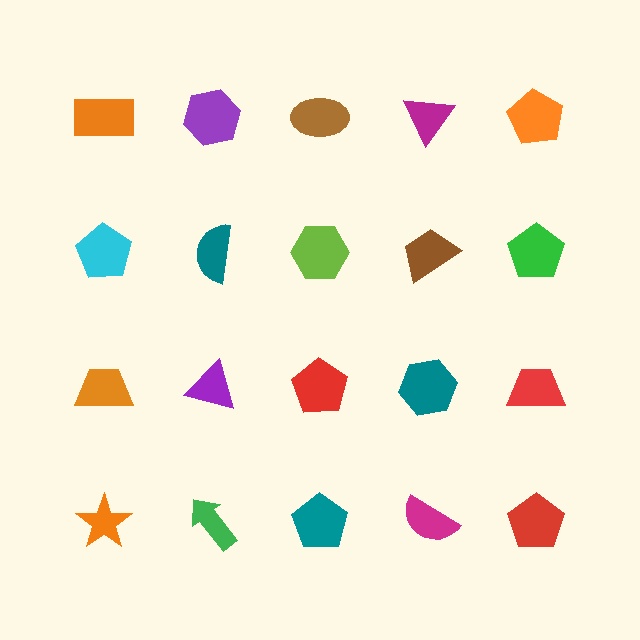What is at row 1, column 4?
A magenta triangle.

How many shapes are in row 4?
5 shapes.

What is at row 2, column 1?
A cyan pentagon.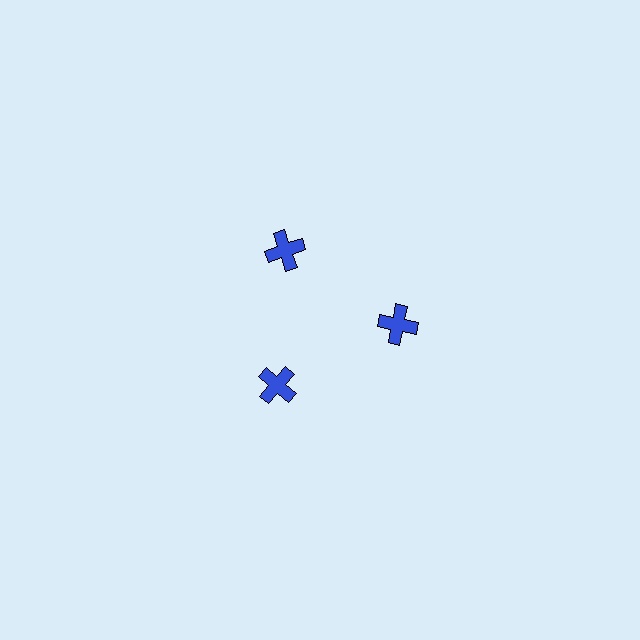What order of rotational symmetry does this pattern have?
This pattern has 3-fold rotational symmetry.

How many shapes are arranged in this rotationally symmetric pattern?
There are 3 shapes, arranged in 3 groups of 1.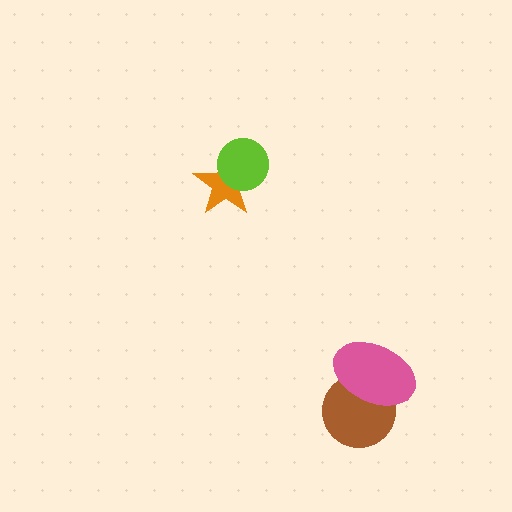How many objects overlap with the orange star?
1 object overlaps with the orange star.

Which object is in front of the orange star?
The lime circle is in front of the orange star.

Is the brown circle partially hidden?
Yes, it is partially covered by another shape.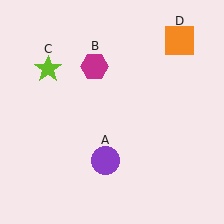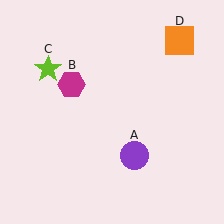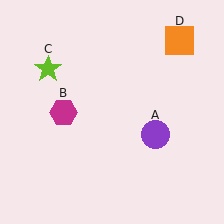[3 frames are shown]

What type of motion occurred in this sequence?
The purple circle (object A), magenta hexagon (object B) rotated counterclockwise around the center of the scene.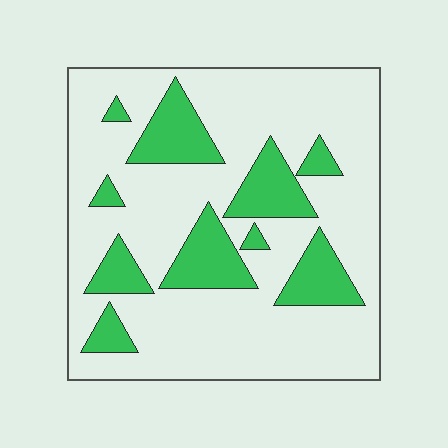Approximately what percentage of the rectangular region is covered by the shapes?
Approximately 25%.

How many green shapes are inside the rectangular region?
10.